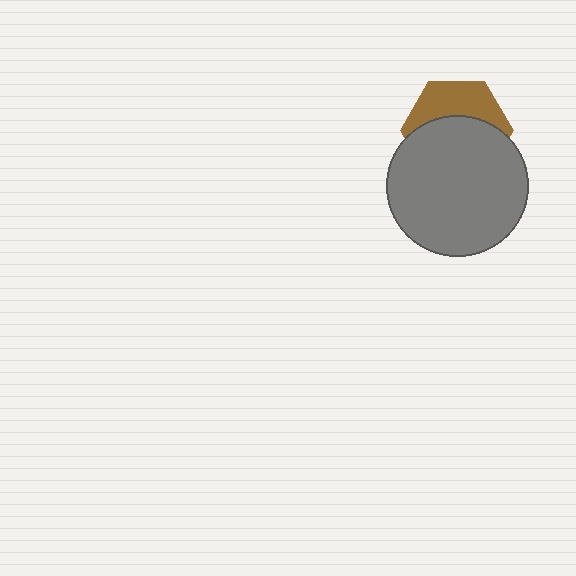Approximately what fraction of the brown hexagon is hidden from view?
Roughly 60% of the brown hexagon is hidden behind the gray circle.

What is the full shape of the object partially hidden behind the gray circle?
The partially hidden object is a brown hexagon.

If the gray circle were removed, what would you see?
You would see the complete brown hexagon.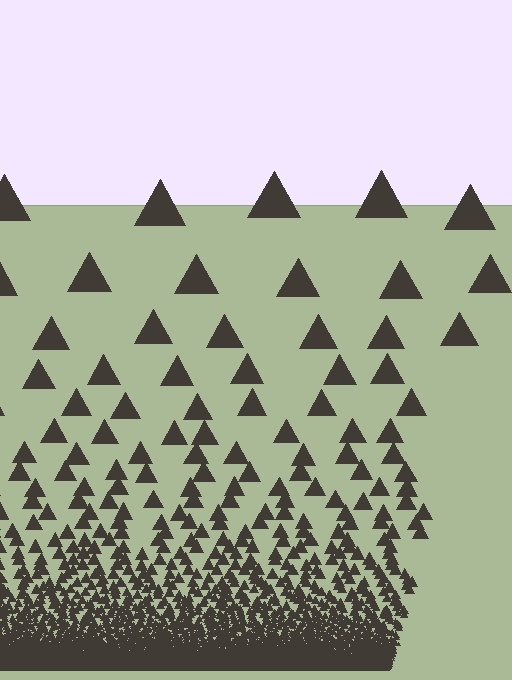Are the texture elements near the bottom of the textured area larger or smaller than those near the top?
Smaller. The gradient is inverted — elements near the bottom are smaller and denser.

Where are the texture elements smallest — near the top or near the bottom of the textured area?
Near the bottom.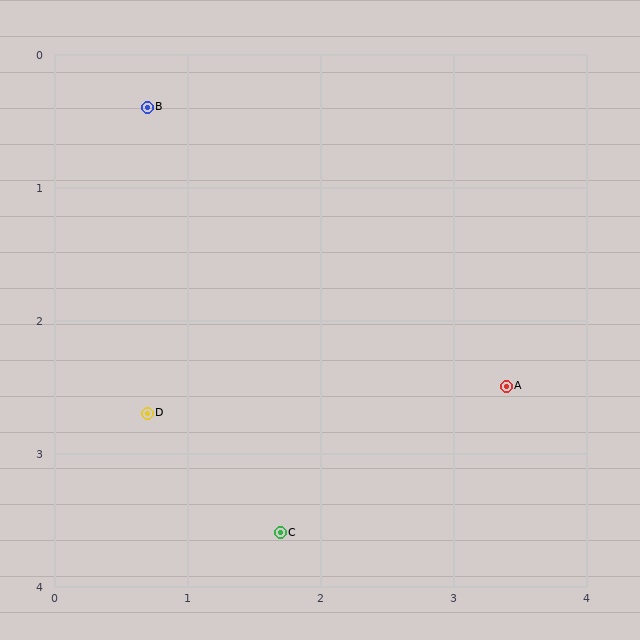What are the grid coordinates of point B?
Point B is at approximately (0.7, 0.4).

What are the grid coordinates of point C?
Point C is at approximately (1.7, 3.6).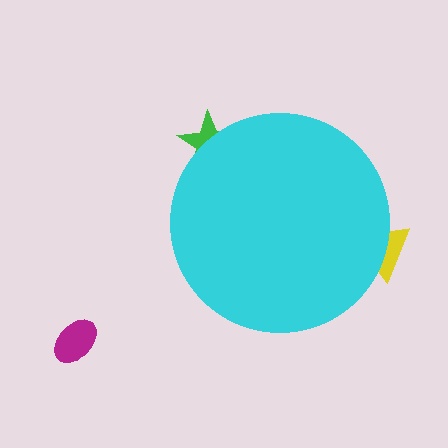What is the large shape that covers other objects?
A cyan circle.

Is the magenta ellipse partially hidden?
No, the magenta ellipse is fully visible.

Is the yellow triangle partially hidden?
Yes, the yellow triangle is partially hidden behind the cyan circle.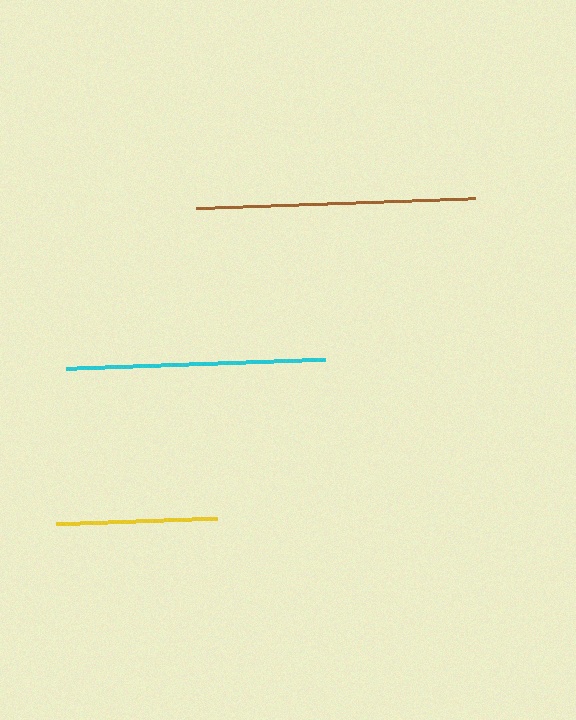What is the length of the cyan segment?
The cyan segment is approximately 258 pixels long.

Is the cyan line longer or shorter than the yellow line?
The cyan line is longer than the yellow line.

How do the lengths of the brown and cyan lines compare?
The brown and cyan lines are approximately the same length.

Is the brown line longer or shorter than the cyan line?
The brown line is longer than the cyan line.